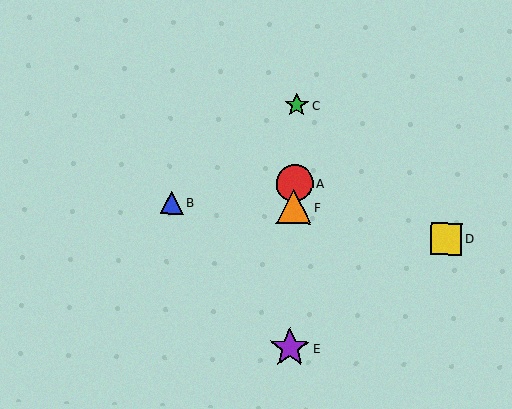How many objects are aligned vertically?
4 objects (A, C, E, F) are aligned vertically.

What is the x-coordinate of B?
Object B is at x≈172.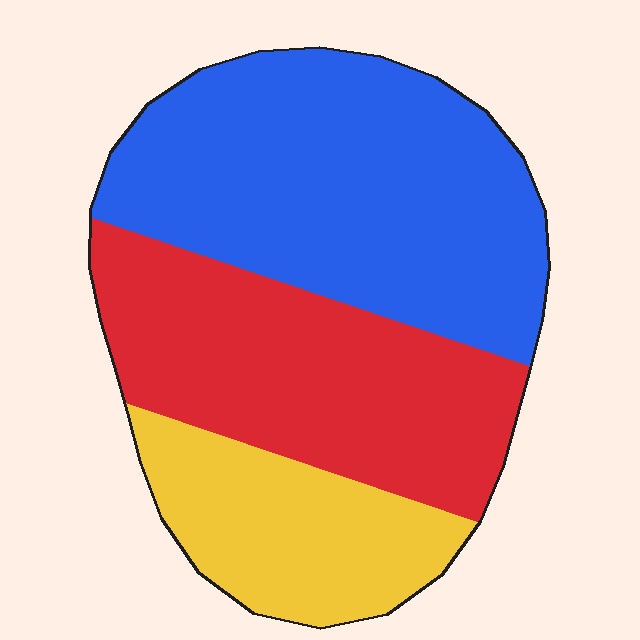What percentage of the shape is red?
Red takes up about one third (1/3) of the shape.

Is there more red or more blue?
Blue.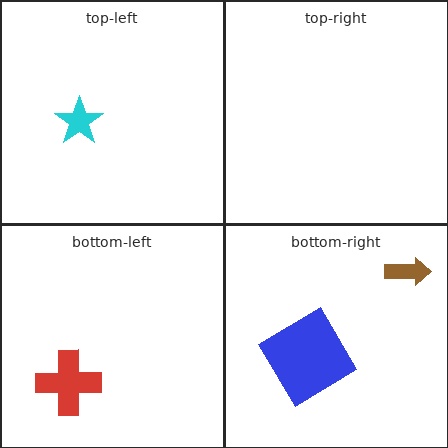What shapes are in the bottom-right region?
The brown arrow, the blue diamond.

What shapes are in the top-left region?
The cyan star.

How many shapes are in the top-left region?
1.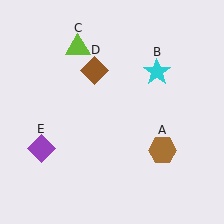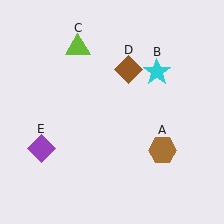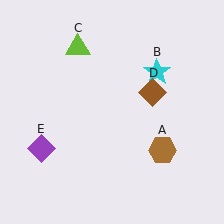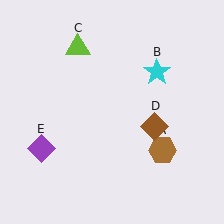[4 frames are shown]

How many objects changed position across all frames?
1 object changed position: brown diamond (object D).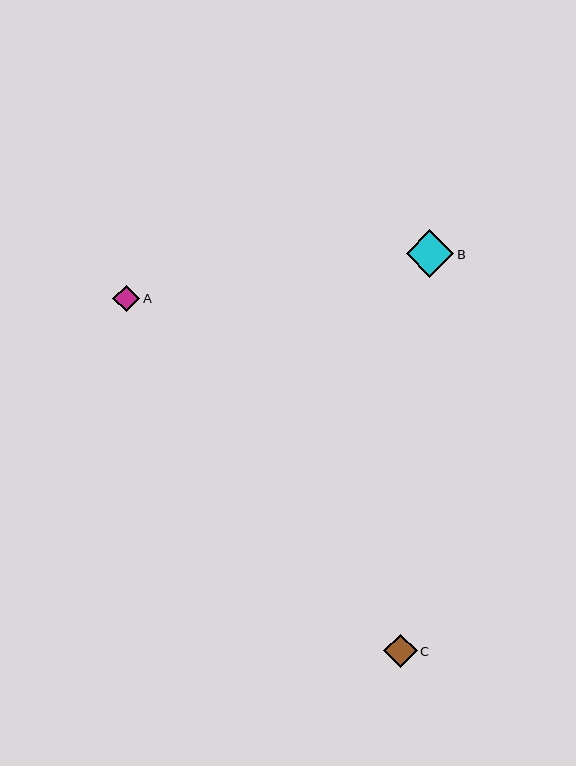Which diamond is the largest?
Diamond B is the largest with a size of approximately 48 pixels.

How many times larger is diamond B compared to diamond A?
Diamond B is approximately 1.8 times the size of diamond A.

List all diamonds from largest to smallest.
From largest to smallest: B, C, A.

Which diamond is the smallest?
Diamond A is the smallest with a size of approximately 27 pixels.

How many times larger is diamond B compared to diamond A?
Diamond B is approximately 1.8 times the size of diamond A.